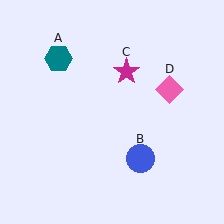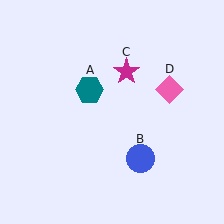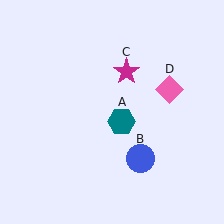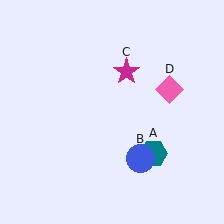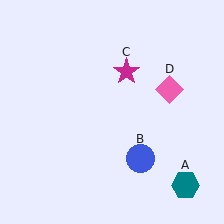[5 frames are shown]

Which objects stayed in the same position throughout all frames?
Blue circle (object B) and magenta star (object C) and pink diamond (object D) remained stationary.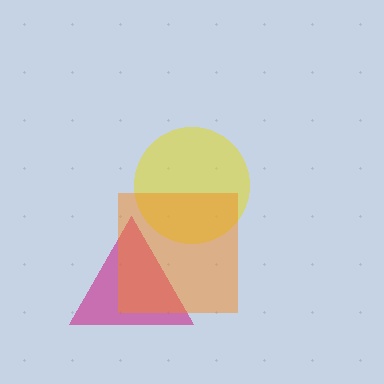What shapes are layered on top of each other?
The layered shapes are: a magenta triangle, a yellow circle, an orange square.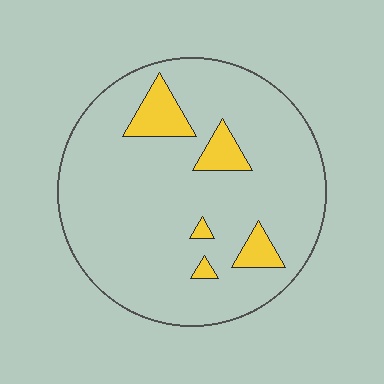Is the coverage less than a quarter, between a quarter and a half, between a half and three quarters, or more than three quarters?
Less than a quarter.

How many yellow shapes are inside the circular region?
5.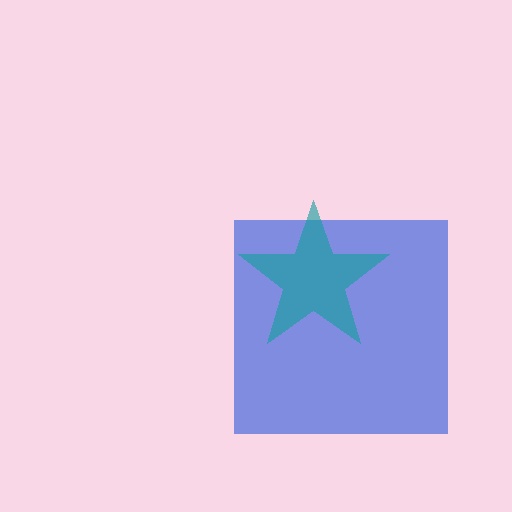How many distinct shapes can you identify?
There are 2 distinct shapes: a blue square, a teal star.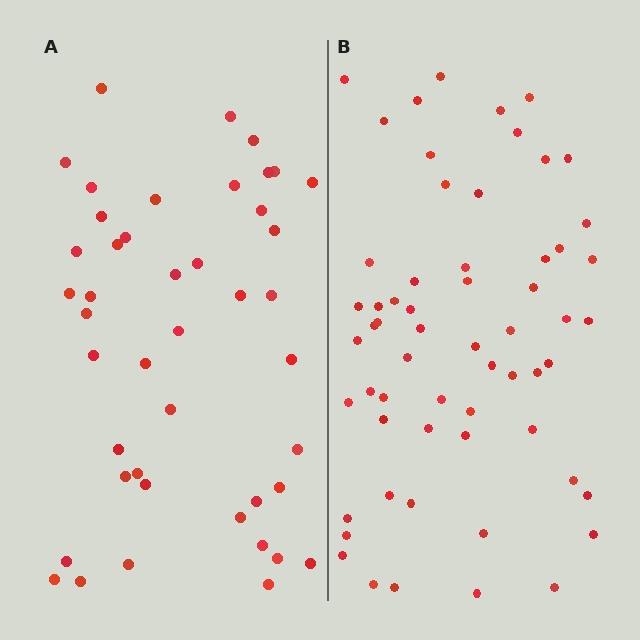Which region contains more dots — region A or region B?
Region B (the right region) has more dots.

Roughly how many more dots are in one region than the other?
Region B has approximately 15 more dots than region A.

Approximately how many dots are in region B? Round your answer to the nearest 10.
About 60 dots.